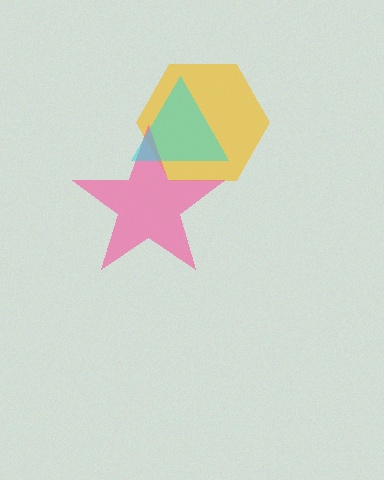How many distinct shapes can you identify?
There are 3 distinct shapes: a yellow hexagon, a pink star, a cyan triangle.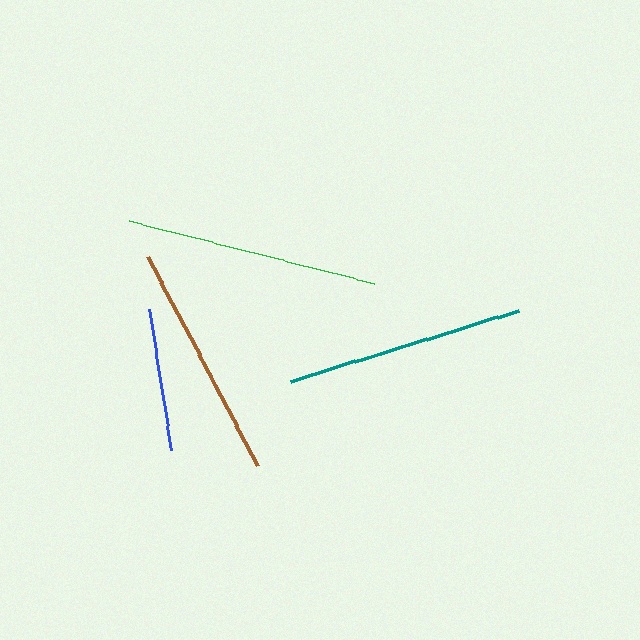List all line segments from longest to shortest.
From longest to shortest: green, teal, brown, blue.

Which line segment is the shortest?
The blue line is the shortest at approximately 143 pixels.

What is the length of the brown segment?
The brown segment is approximately 236 pixels long.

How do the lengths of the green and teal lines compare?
The green and teal lines are approximately the same length.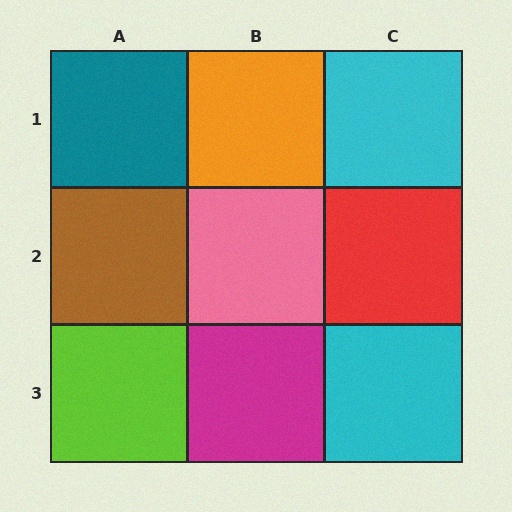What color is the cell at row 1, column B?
Orange.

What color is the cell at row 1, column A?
Teal.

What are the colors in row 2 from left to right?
Brown, pink, red.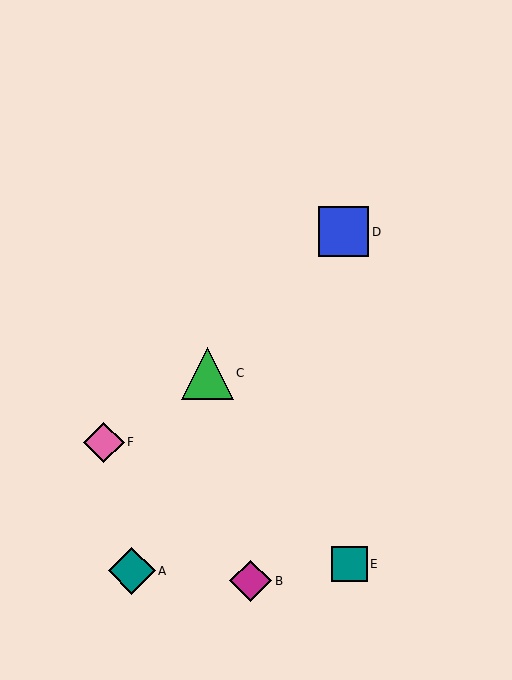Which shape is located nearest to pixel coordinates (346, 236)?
The blue square (labeled D) at (344, 232) is nearest to that location.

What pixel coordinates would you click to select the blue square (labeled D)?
Click at (344, 232) to select the blue square D.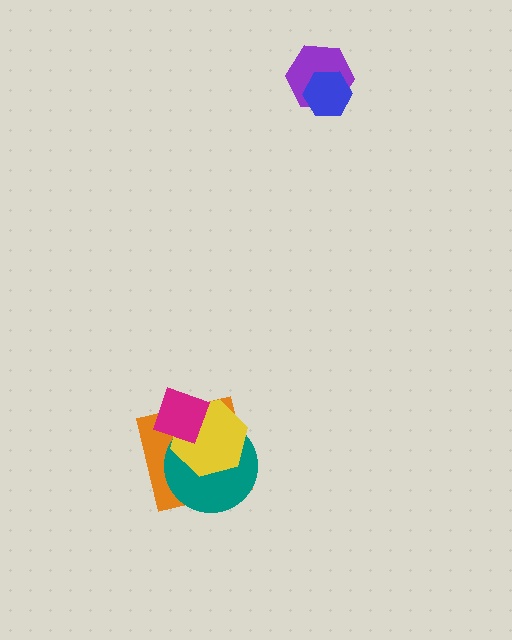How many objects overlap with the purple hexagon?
1 object overlaps with the purple hexagon.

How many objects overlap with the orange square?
3 objects overlap with the orange square.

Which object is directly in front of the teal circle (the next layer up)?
The yellow hexagon is directly in front of the teal circle.